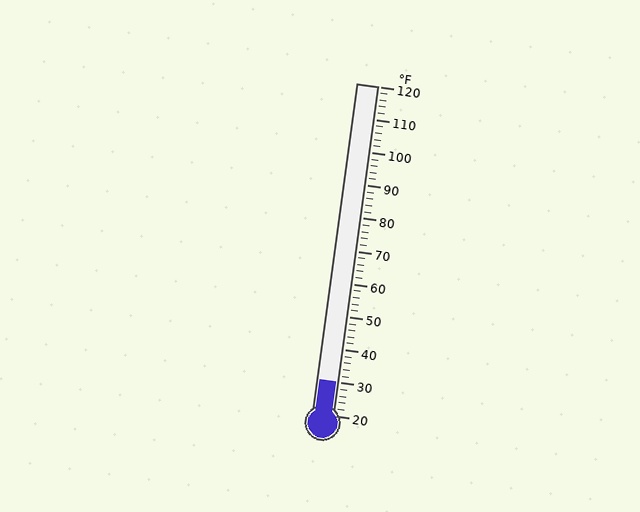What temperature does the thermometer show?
The thermometer shows approximately 30°F.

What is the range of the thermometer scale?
The thermometer scale ranges from 20°F to 120°F.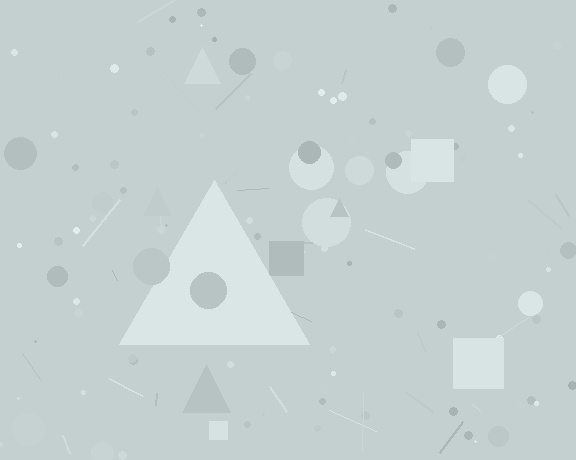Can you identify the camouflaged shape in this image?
The camouflaged shape is a triangle.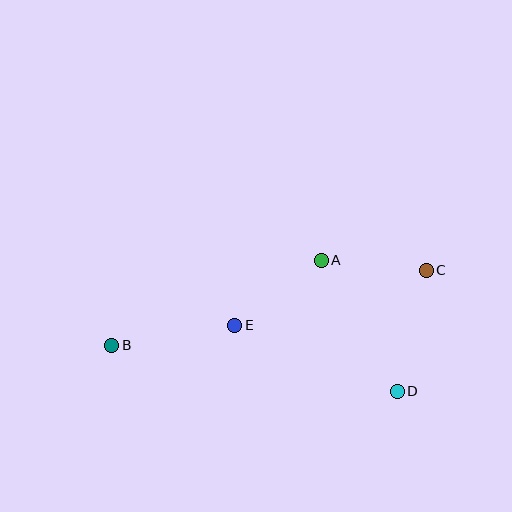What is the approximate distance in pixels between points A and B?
The distance between A and B is approximately 226 pixels.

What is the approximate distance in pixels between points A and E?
The distance between A and E is approximately 108 pixels.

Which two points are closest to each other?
Points A and C are closest to each other.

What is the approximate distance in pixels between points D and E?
The distance between D and E is approximately 176 pixels.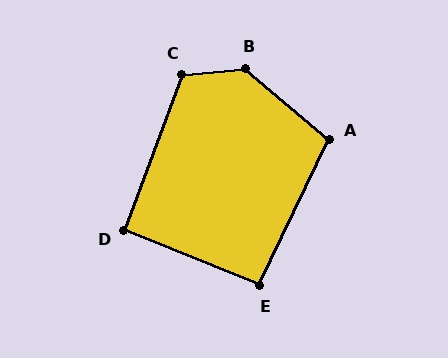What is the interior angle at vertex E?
Approximately 93 degrees (approximately right).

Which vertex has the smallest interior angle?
D, at approximately 92 degrees.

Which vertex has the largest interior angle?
B, at approximately 134 degrees.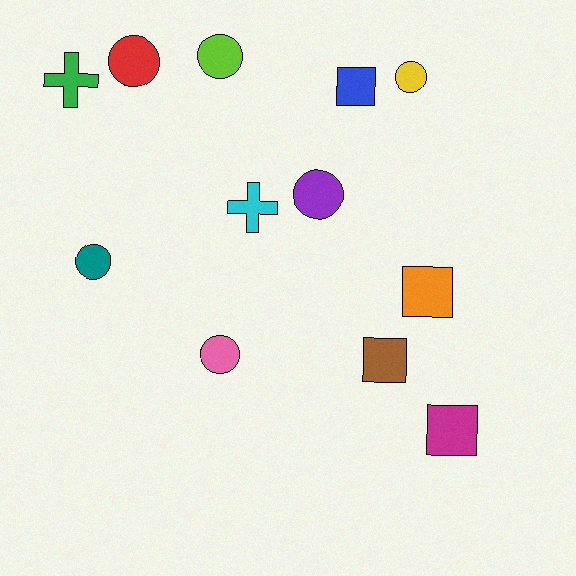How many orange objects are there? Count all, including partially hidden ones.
There is 1 orange object.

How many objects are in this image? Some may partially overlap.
There are 12 objects.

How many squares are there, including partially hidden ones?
There are 4 squares.